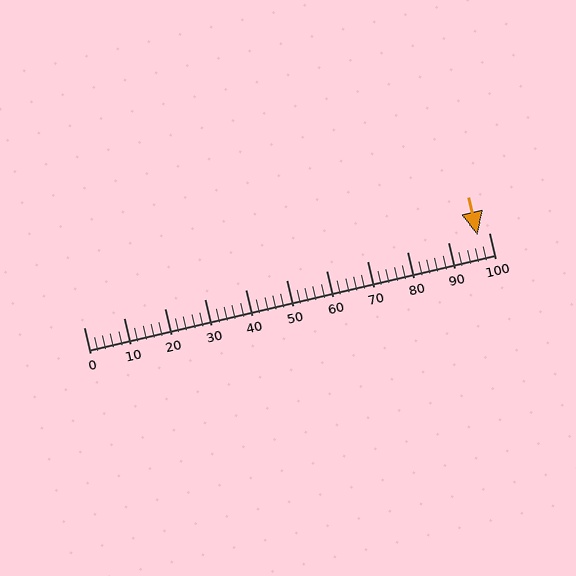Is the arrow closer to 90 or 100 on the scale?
The arrow is closer to 100.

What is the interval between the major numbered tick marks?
The major tick marks are spaced 10 units apart.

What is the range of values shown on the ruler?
The ruler shows values from 0 to 100.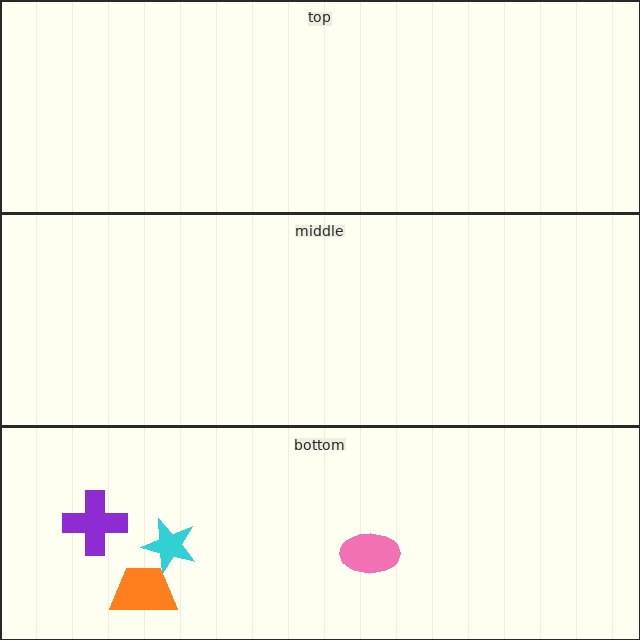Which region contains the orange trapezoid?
The bottom region.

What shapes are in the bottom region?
The orange trapezoid, the cyan star, the pink ellipse, the purple cross.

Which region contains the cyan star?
The bottom region.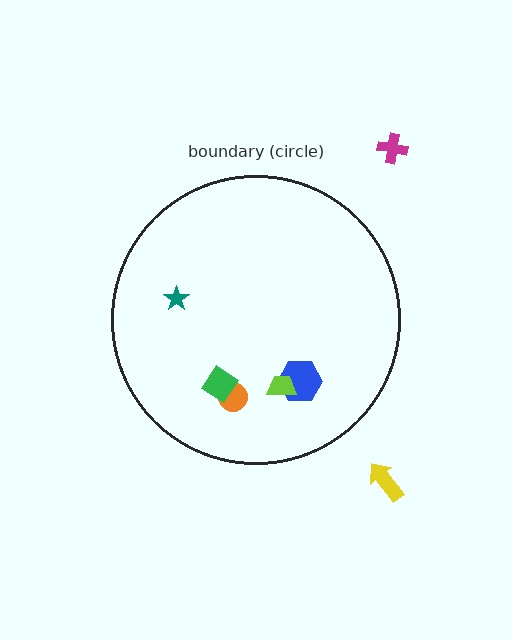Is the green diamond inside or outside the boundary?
Inside.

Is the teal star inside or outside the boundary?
Inside.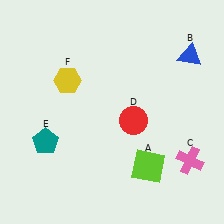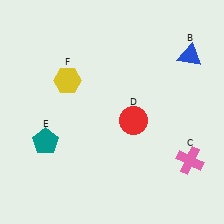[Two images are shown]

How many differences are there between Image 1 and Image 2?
There is 1 difference between the two images.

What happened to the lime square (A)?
The lime square (A) was removed in Image 2. It was in the bottom-right area of Image 1.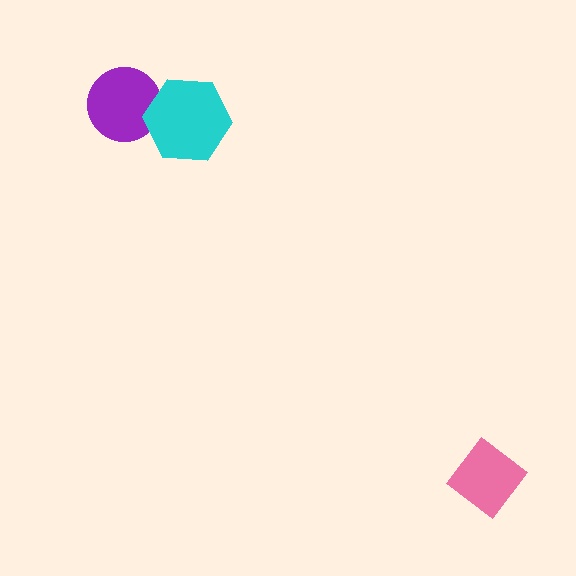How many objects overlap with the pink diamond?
0 objects overlap with the pink diamond.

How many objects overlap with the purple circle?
1 object overlaps with the purple circle.